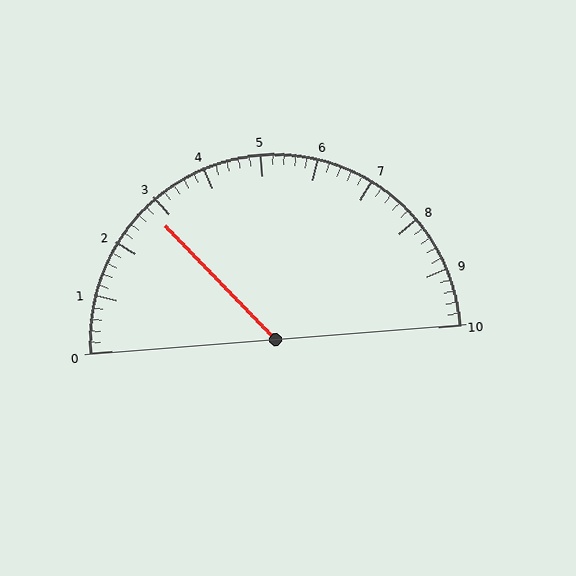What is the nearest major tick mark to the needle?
The nearest major tick mark is 3.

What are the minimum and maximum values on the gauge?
The gauge ranges from 0 to 10.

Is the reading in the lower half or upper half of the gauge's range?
The reading is in the lower half of the range (0 to 10).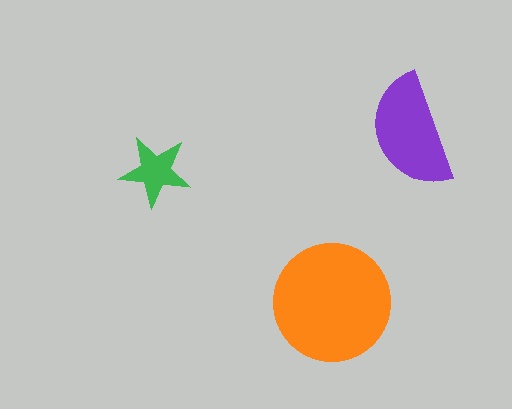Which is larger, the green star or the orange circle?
The orange circle.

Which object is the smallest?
The green star.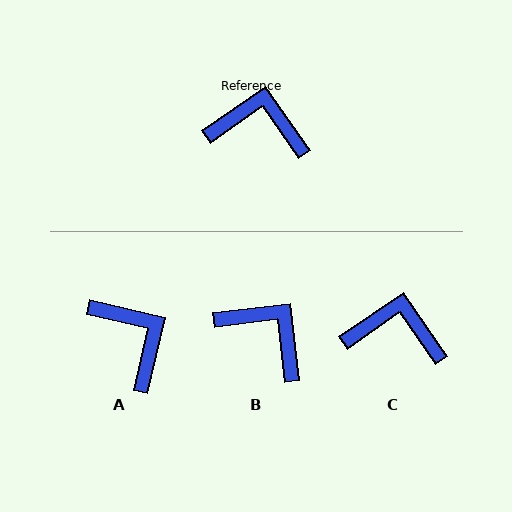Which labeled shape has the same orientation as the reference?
C.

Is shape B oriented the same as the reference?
No, it is off by about 28 degrees.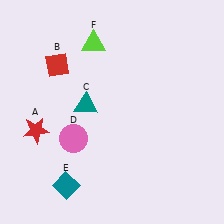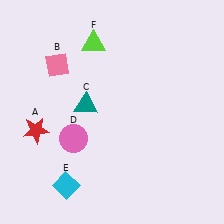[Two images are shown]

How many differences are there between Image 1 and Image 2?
There are 2 differences between the two images.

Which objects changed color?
B changed from red to pink. E changed from teal to cyan.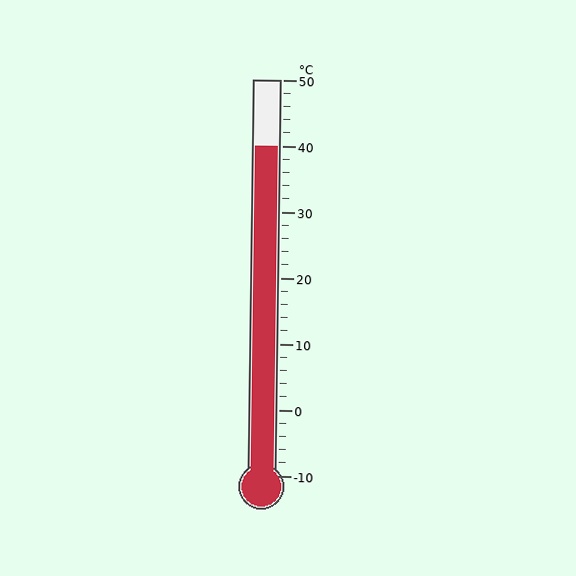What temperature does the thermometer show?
The thermometer shows approximately 40°C.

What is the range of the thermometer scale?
The thermometer scale ranges from -10°C to 50°C.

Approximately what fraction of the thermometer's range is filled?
The thermometer is filled to approximately 85% of its range.